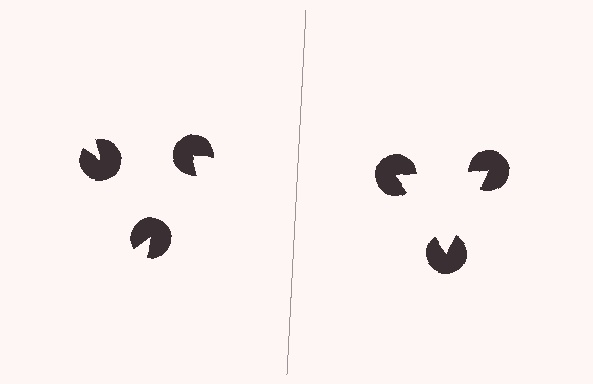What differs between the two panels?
The pac-man discs are positioned identically on both sides; only the wedge orientations differ. On the right they align to a triangle; on the left they are misaligned.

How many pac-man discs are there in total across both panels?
6 — 3 on each side.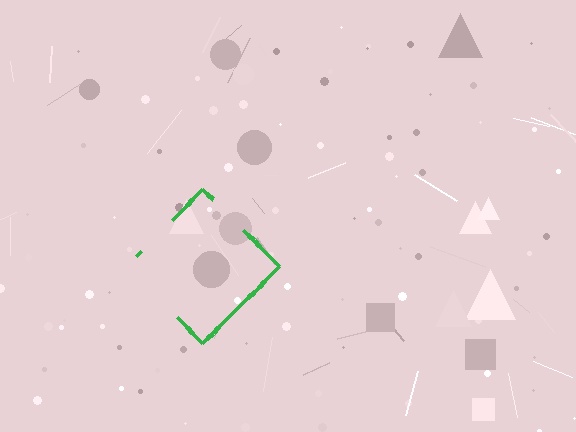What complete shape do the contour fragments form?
The contour fragments form a diamond.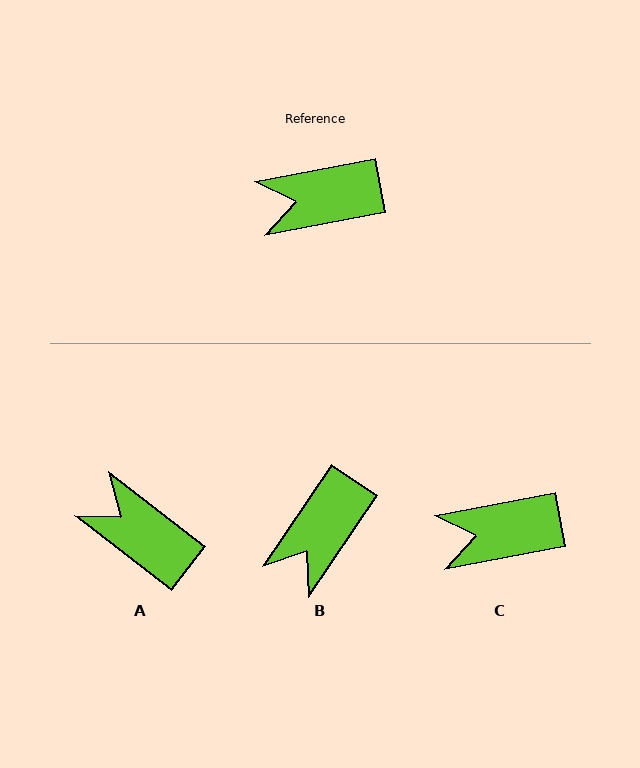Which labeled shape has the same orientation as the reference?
C.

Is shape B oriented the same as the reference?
No, it is off by about 45 degrees.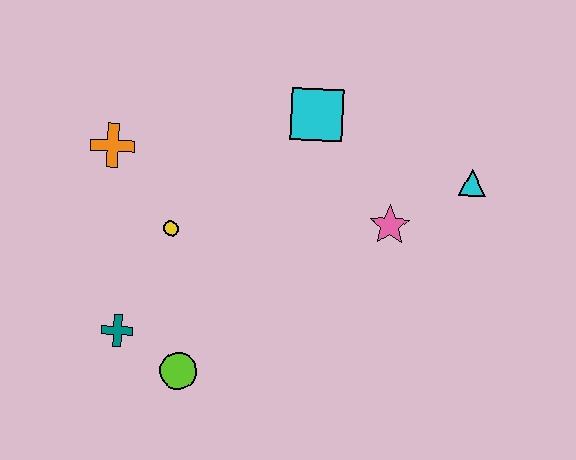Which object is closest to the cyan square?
The pink star is closest to the cyan square.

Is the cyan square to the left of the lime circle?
No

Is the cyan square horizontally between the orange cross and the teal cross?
No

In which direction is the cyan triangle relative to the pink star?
The cyan triangle is to the right of the pink star.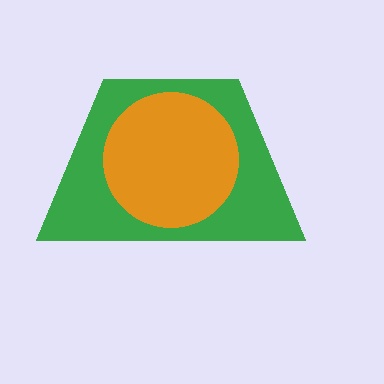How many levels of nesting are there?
2.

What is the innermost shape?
The orange circle.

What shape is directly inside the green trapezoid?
The orange circle.